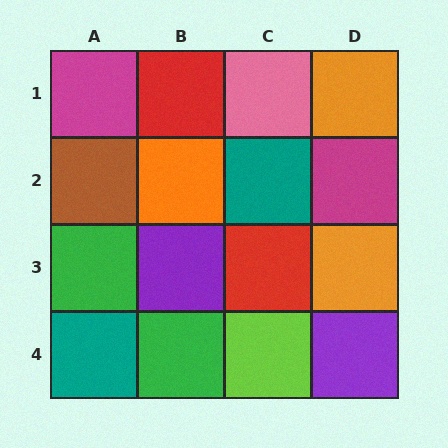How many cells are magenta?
2 cells are magenta.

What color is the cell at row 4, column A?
Teal.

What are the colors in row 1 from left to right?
Magenta, red, pink, orange.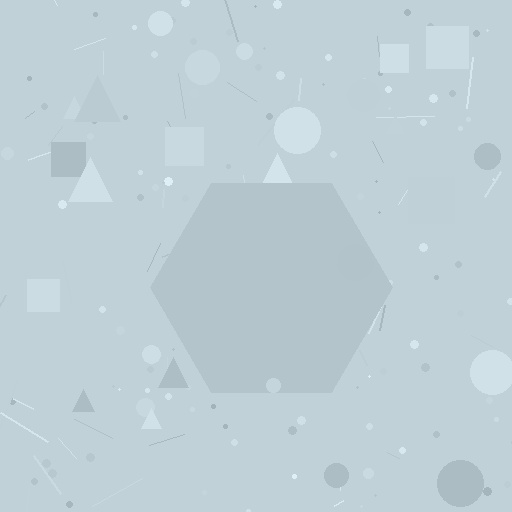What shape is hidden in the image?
A hexagon is hidden in the image.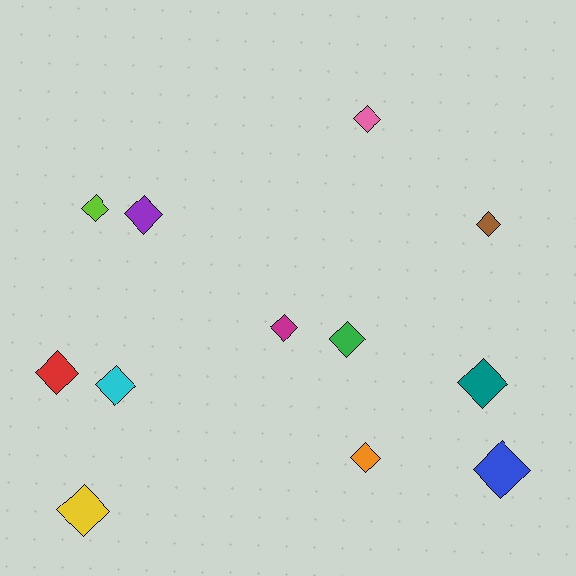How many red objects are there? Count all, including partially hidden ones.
There is 1 red object.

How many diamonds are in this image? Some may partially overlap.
There are 12 diamonds.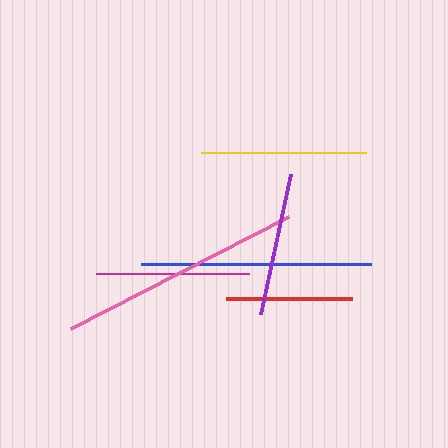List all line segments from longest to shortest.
From longest to shortest: pink, blue, yellow, magenta, purple, red.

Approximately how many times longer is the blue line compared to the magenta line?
The blue line is approximately 1.5 times the length of the magenta line.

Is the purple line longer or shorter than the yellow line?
The yellow line is longer than the purple line.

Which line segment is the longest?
The pink line is the longest at approximately 245 pixels.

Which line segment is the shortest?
The red line is the shortest at approximately 126 pixels.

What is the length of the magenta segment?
The magenta segment is approximately 153 pixels long.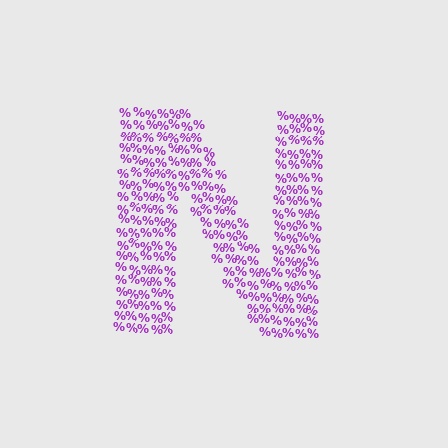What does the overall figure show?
The overall figure shows the letter N.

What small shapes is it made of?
It is made of small percent signs.